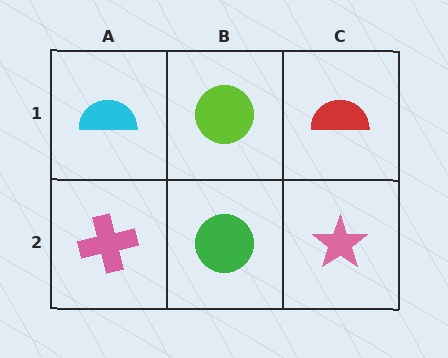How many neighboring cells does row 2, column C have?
2.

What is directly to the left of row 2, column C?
A green circle.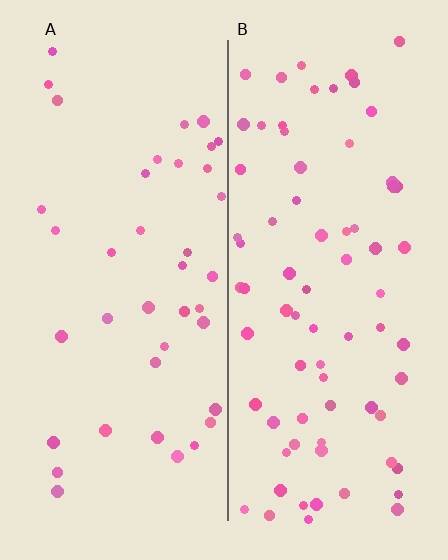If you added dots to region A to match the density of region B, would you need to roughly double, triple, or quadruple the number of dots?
Approximately double.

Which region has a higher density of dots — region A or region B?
B (the right).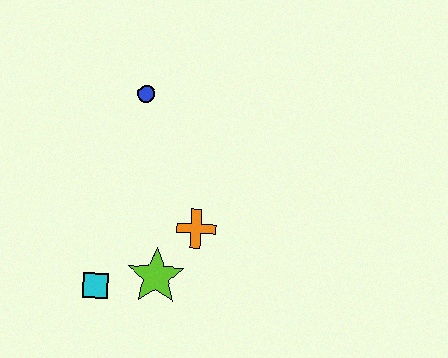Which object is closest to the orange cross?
The lime star is closest to the orange cross.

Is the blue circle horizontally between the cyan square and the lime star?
Yes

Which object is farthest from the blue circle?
The cyan square is farthest from the blue circle.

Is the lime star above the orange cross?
No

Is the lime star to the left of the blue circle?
No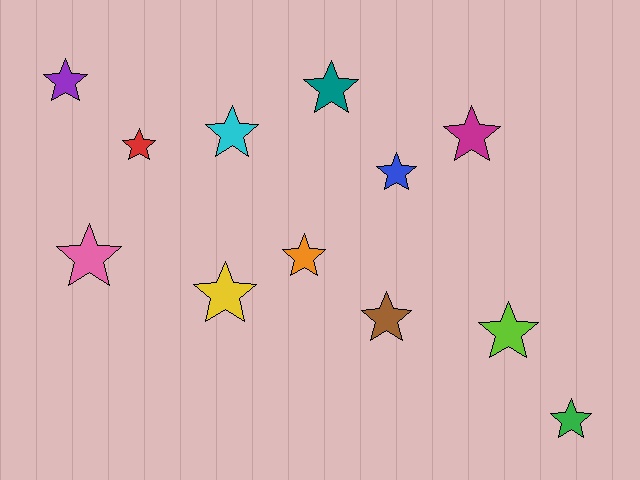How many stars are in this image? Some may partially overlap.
There are 12 stars.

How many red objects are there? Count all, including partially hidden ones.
There is 1 red object.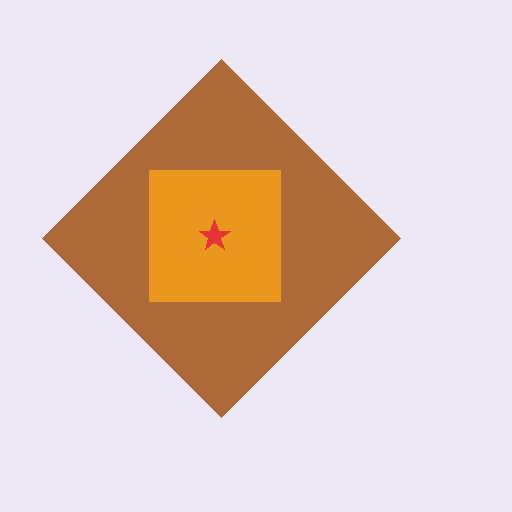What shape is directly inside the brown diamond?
The orange square.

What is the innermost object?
The red star.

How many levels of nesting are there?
3.